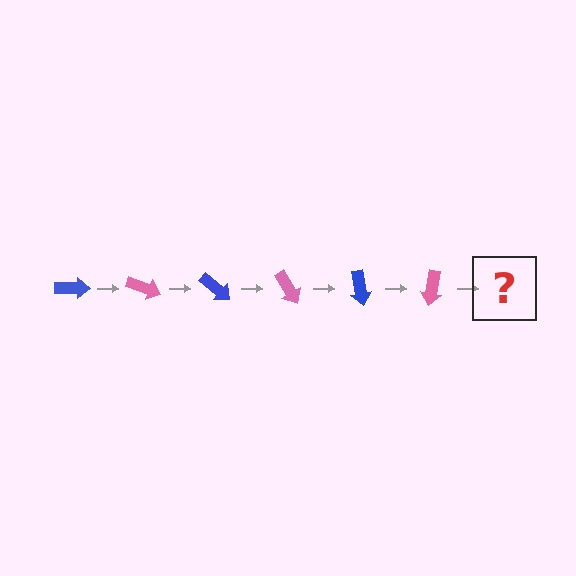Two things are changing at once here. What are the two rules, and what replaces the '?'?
The two rules are that it rotates 20 degrees each step and the color cycles through blue and pink. The '?' should be a blue arrow, rotated 120 degrees from the start.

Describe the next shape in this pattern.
It should be a blue arrow, rotated 120 degrees from the start.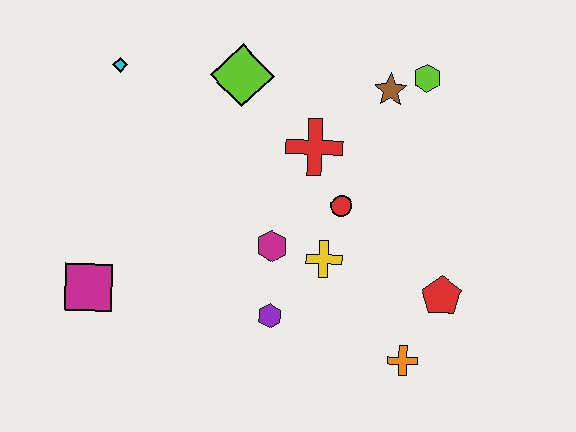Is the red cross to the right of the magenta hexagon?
Yes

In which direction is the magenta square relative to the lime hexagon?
The magenta square is to the left of the lime hexagon.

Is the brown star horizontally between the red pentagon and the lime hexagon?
No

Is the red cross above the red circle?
Yes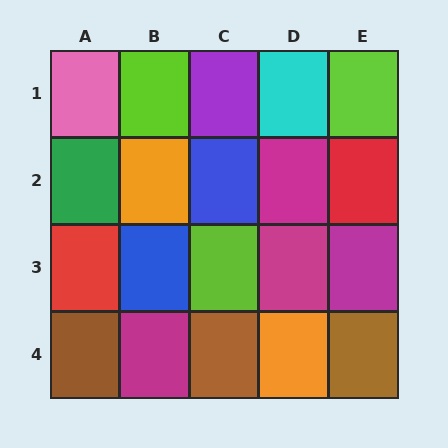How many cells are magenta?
4 cells are magenta.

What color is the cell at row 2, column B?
Orange.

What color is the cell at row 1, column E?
Lime.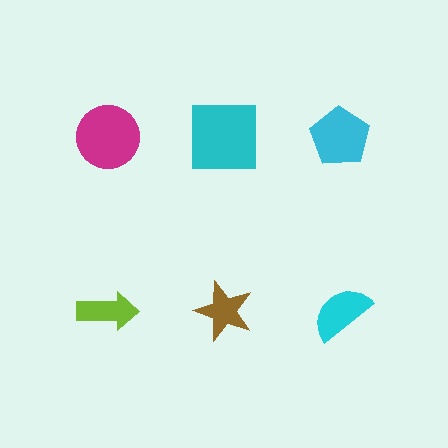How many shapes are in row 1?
3 shapes.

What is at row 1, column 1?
A magenta circle.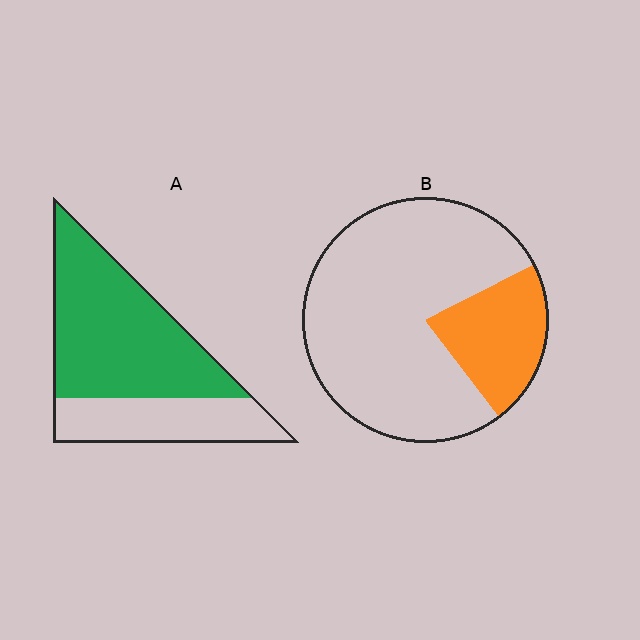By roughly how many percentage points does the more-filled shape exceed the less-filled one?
By roughly 45 percentage points (A over B).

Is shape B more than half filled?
No.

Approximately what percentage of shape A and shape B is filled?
A is approximately 65% and B is approximately 20%.